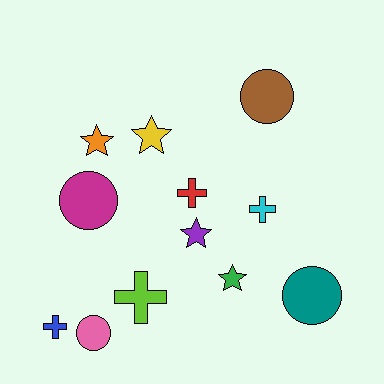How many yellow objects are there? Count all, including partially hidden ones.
There is 1 yellow object.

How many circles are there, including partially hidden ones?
There are 4 circles.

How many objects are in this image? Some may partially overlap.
There are 12 objects.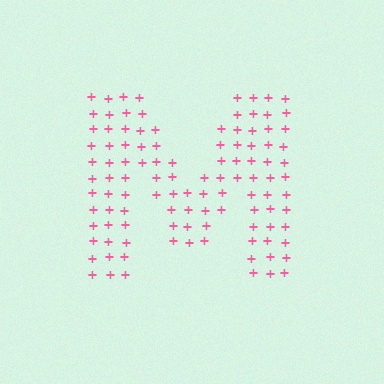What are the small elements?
The small elements are plus signs.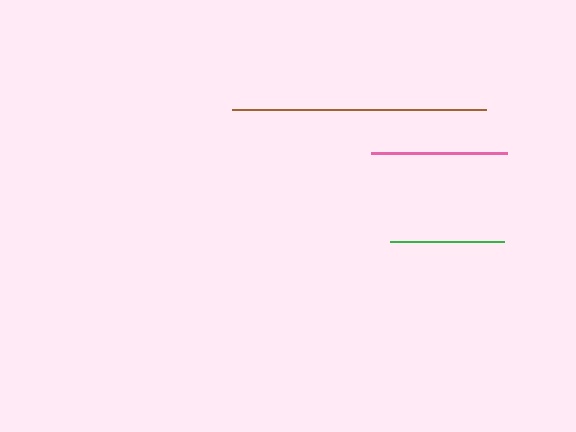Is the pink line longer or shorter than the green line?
The pink line is longer than the green line.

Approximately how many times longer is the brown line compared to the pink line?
The brown line is approximately 1.9 times the length of the pink line.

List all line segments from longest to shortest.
From longest to shortest: brown, pink, green.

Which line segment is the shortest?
The green line is the shortest at approximately 113 pixels.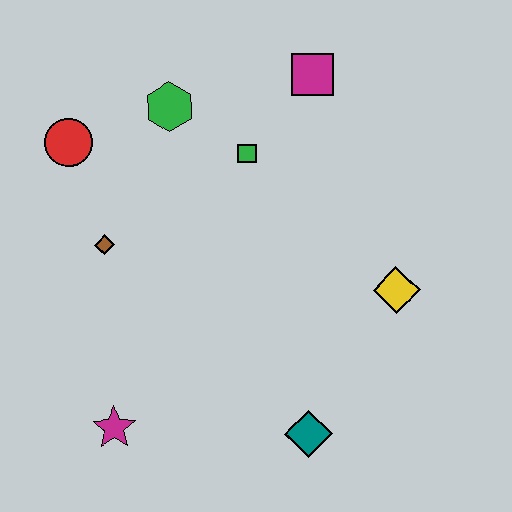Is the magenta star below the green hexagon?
Yes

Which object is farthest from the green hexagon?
The teal diamond is farthest from the green hexagon.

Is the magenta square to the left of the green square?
No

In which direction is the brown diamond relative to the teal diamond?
The brown diamond is to the left of the teal diamond.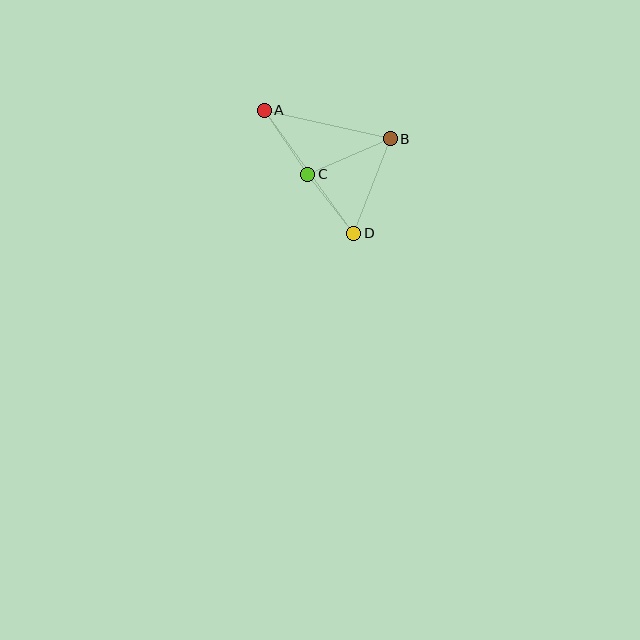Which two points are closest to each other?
Points C and D are closest to each other.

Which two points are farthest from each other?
Points A and D are farthest from each other.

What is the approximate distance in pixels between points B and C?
The distance between B and C is approximately 90 pixels.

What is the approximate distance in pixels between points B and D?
The distance between B and D is approximately 101 pixels.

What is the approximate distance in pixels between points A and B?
The distance between A and B is approximately 129 pixels.